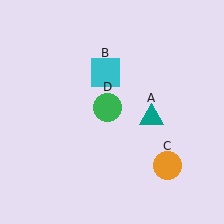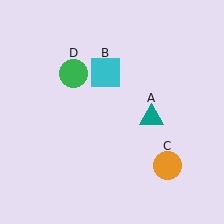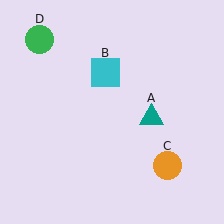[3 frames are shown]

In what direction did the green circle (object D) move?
The green circle (object D) moved up and to the left.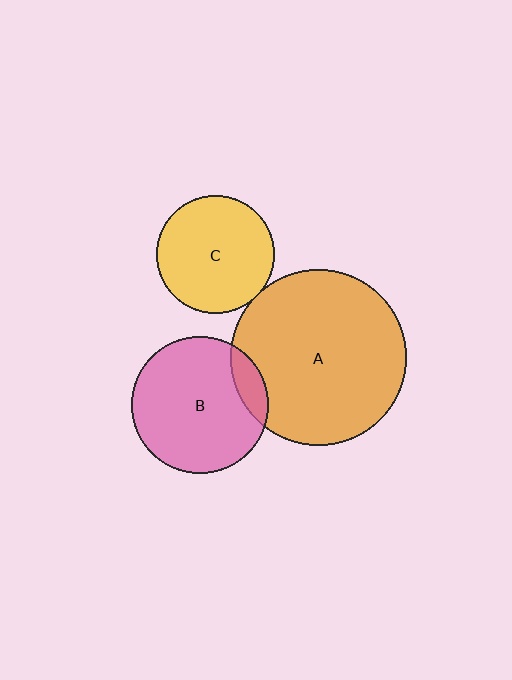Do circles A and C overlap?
Yes.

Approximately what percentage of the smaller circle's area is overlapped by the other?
Approximately 5%.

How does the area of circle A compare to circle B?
Approximately 1.7 times.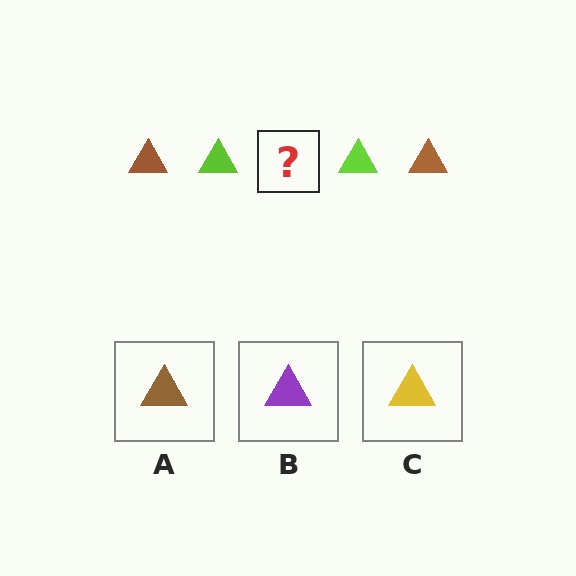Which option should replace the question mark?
Option A.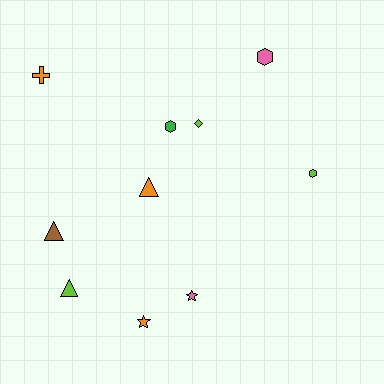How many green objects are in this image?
There is 1 green object.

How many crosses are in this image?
There is 1 cross.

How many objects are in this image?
There are 10 objects.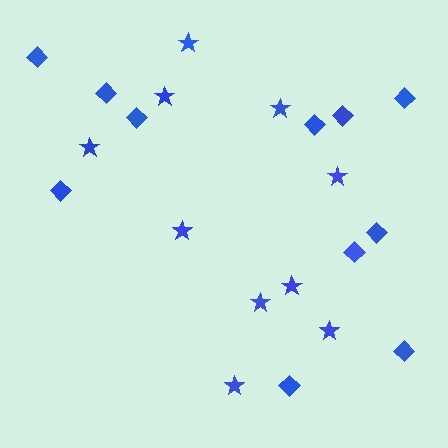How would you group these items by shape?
There are 2 groups: one group of diamonds (11) and one group of stars (10).